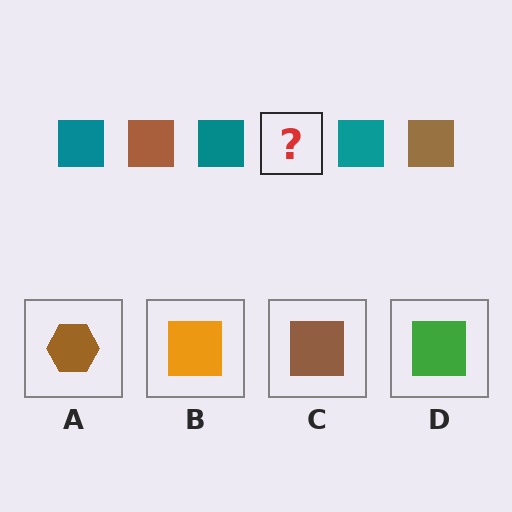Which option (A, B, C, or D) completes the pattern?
C.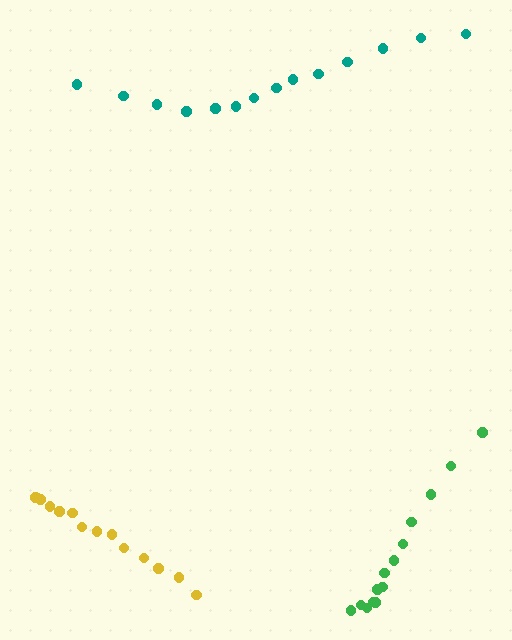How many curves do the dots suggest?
There are 3 distinct paths.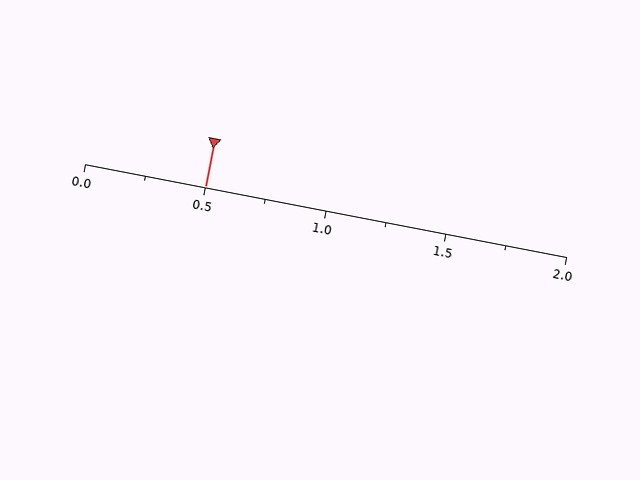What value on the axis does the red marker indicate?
The marker indicates approximately 0.5.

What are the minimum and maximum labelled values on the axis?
The axis runs from 0.0 to 2.0.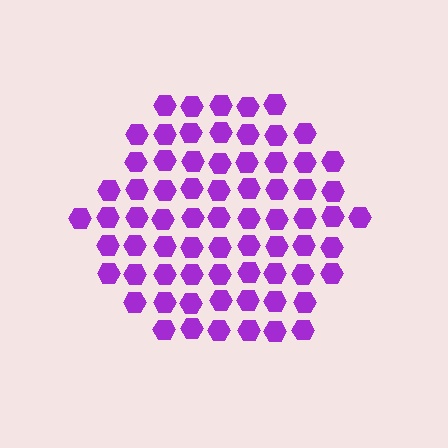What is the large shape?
The large shape is a hexagon.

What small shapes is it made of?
It is made of small hexagons.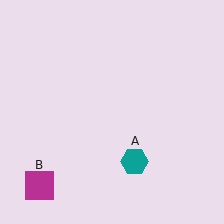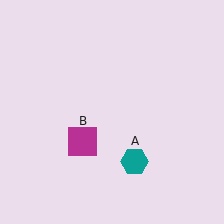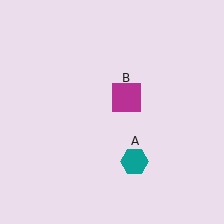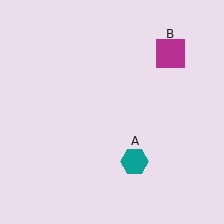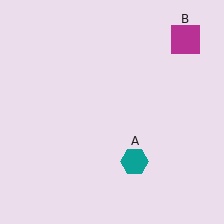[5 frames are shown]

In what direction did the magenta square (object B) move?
The magenta square (object B) moved up and to the right.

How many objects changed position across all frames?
1 object changed position: magenta square (object B).